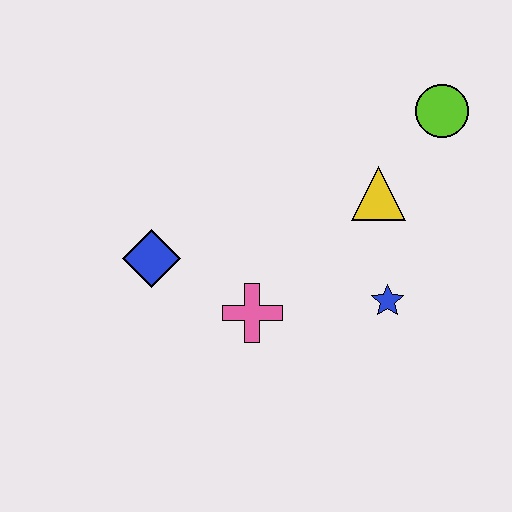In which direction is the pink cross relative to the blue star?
The pink cross is to the left of the blue star.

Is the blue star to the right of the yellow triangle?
Yes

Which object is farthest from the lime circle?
The blue diamond is farthest from the lime circle.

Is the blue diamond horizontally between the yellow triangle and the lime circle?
No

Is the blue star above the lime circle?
No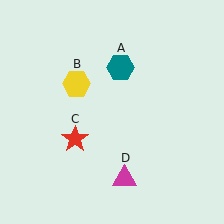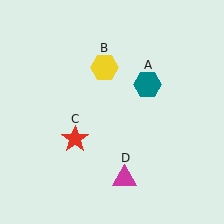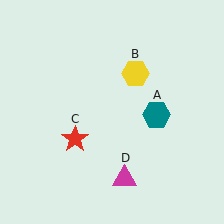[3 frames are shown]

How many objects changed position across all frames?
2 objects changed position: teal hexagon (object A), yellow hexagon (object B).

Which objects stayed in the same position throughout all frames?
Red star (object C) and magenta triangle (object D) remained stationary.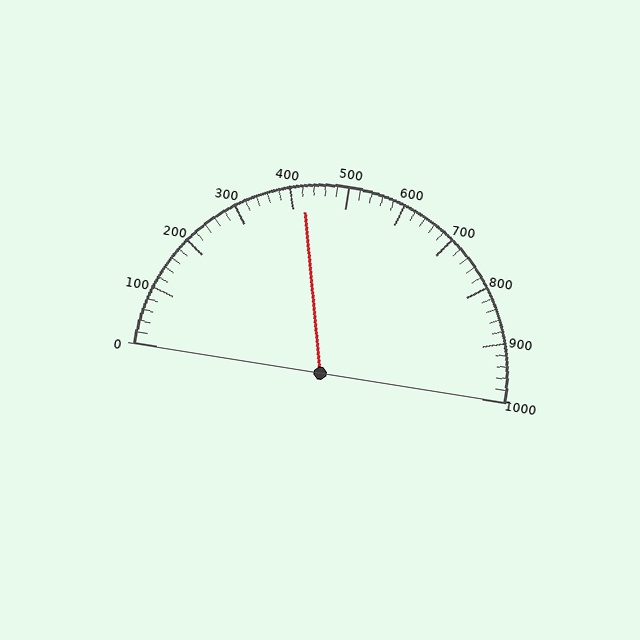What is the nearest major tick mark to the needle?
The nearest major tick mark is 400.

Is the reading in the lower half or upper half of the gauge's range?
The reading is in the lower half of the range (0 to 1000).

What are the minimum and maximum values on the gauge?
The gauge ranges from 0 to 1000.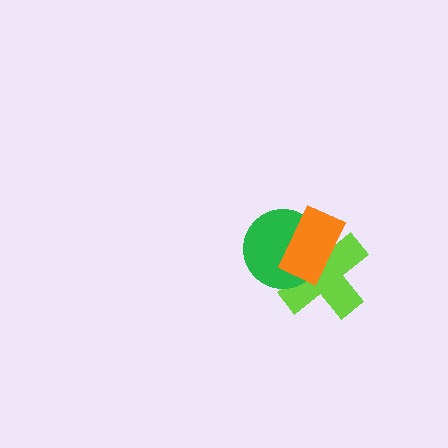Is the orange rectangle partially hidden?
No, no other shape covers it.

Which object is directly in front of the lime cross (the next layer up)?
The green circle is directly in front of the lime cross.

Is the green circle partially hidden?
Yes, it is partially covered by another shape.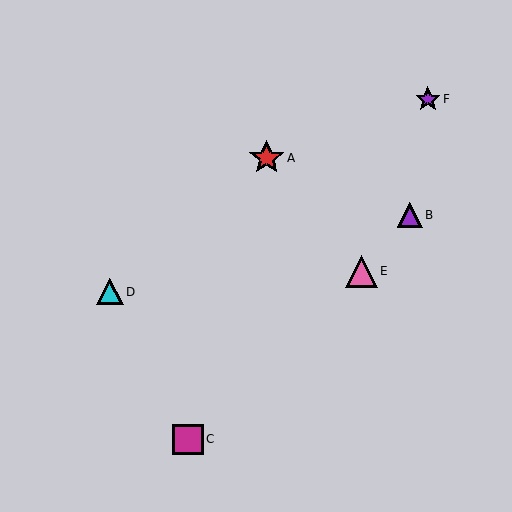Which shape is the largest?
The red star (labeled A) is the largest.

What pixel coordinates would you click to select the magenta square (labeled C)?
Click at (188, 439) to select the magenta square C.